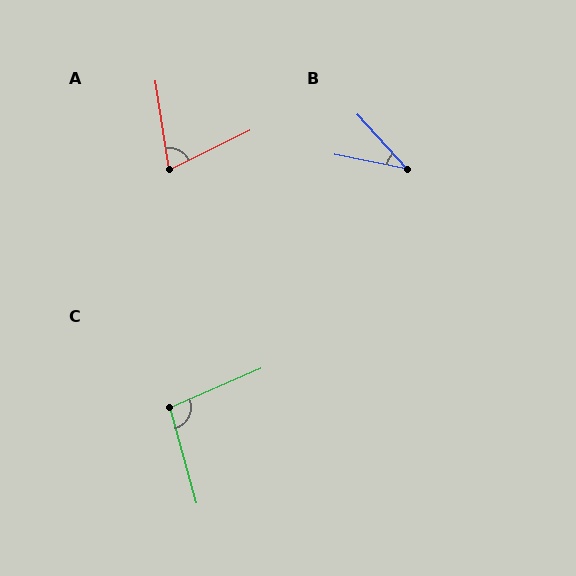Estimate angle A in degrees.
Approximately 73 degrees.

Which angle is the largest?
C, at approximately 98 degrees.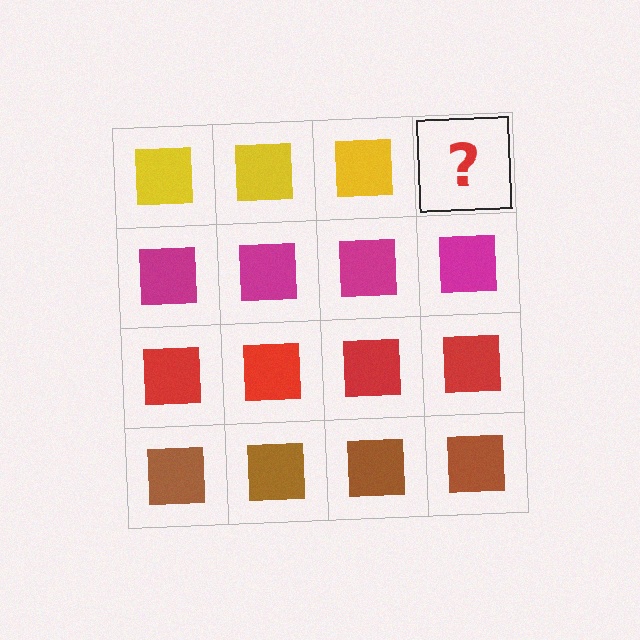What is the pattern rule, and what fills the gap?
The rule is that each row has a consistent color. The gap should be filled with a yellow square.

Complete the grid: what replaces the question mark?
The question mark should be replaced with a yellow square.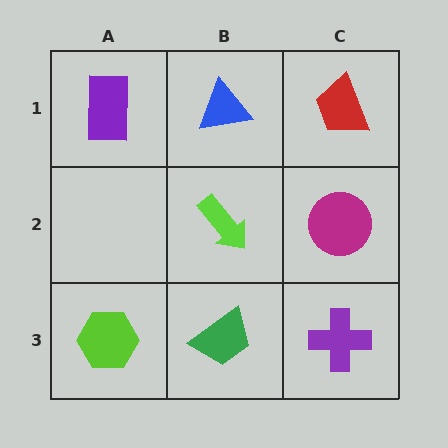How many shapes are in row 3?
3 shapes.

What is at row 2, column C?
A magenta circle.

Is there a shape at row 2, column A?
No, that cell is empty.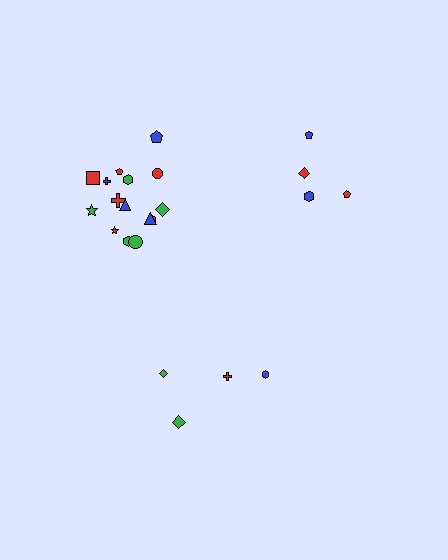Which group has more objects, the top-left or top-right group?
The top-left group.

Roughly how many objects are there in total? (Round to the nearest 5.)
Roughly 25 objects in total.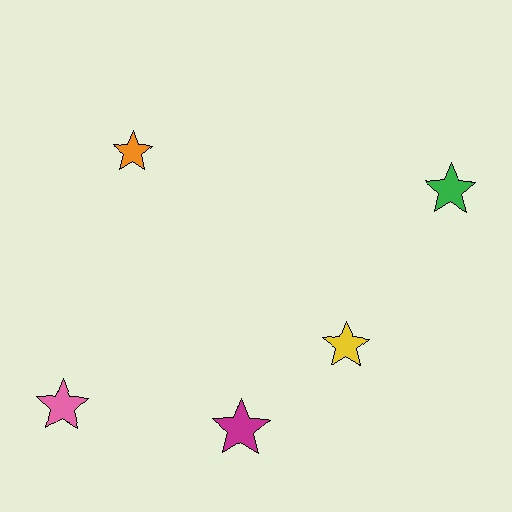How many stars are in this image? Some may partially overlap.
There are 5 stars.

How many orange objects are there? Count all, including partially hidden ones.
There is 1 orange object.